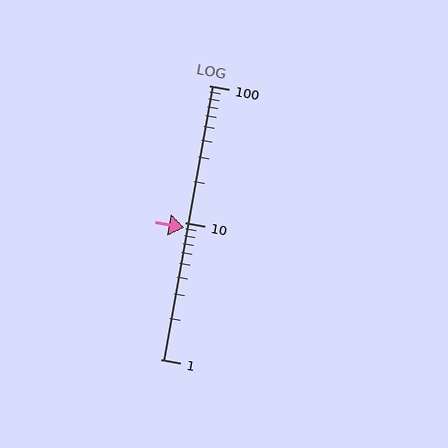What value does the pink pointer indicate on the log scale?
The pointer indicates approximately 9.1.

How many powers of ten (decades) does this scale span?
The scale spans 2 decades, from 1 to 100.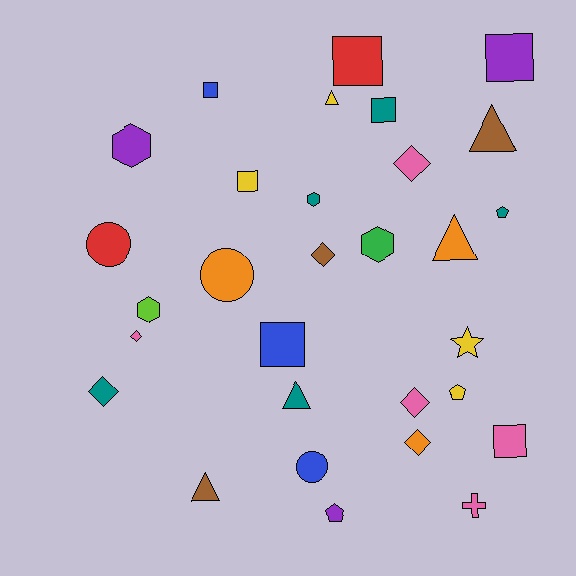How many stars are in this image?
There is 1 star.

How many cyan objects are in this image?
There are no cyan objects.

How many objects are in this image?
There are 30 objects.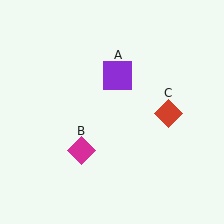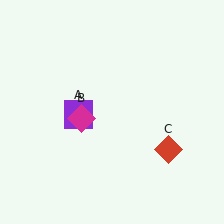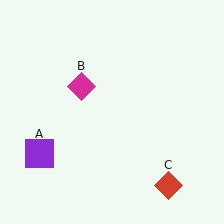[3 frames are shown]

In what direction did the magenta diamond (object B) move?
The magenta diamond (object B) moved up.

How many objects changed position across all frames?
3 objects changed position: purple square (object A), magenta diamond (object B), red diamond (object C).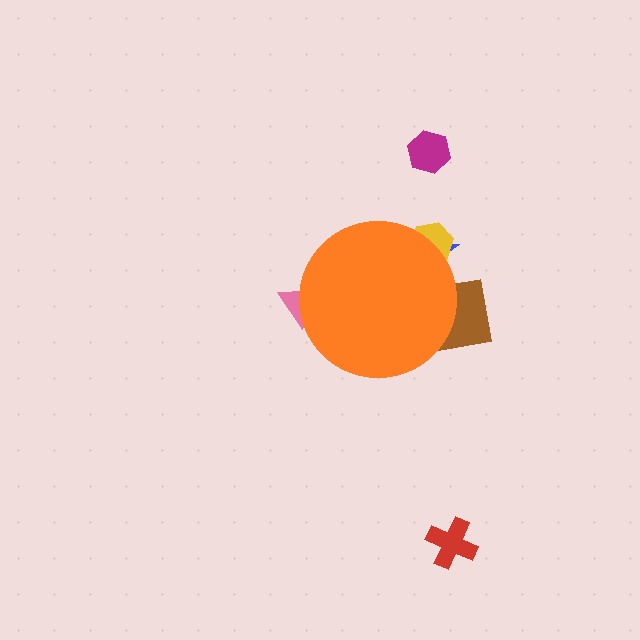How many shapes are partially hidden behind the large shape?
4 shapes are partially hidden.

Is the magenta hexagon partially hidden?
No, the magenta hexagon is fully visible.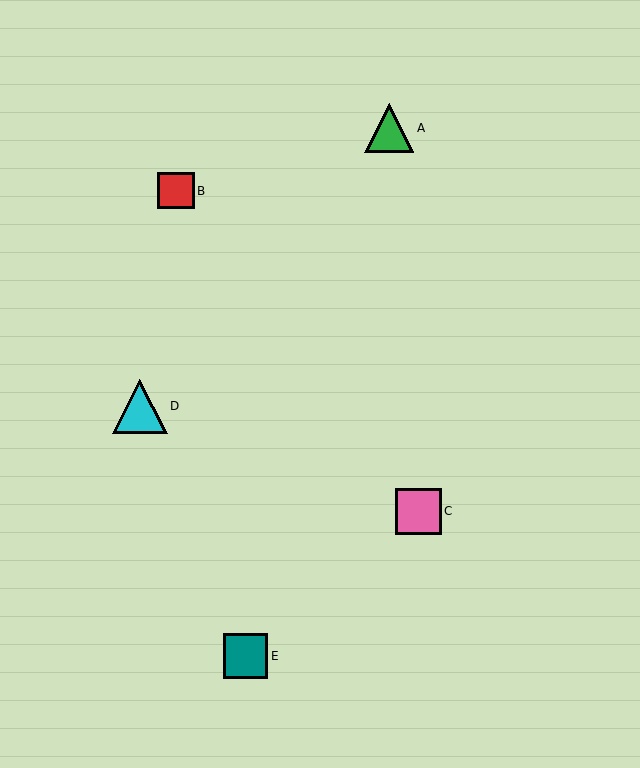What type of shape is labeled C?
Shape C is a pink square.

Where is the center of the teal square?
The center of the teal square is at (245, 656).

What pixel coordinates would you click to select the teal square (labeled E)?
Click at (245, 656) to select the teal square E.